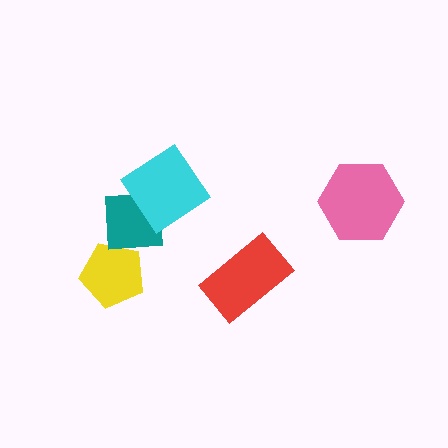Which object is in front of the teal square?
The cyan diamond is in front of the teal square.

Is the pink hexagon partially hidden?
No, no other shape covers it.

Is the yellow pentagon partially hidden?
Yes, it is partially covered by another shape.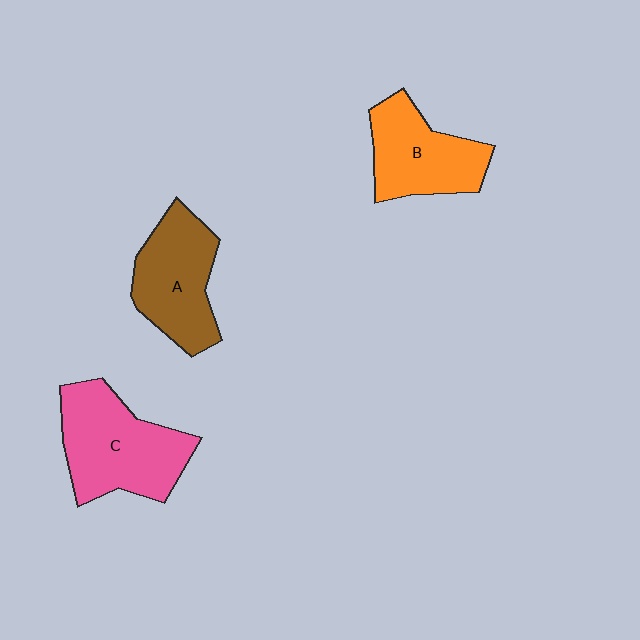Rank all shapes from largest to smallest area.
From largest to smallest: C (pink), A (brown), B (orange).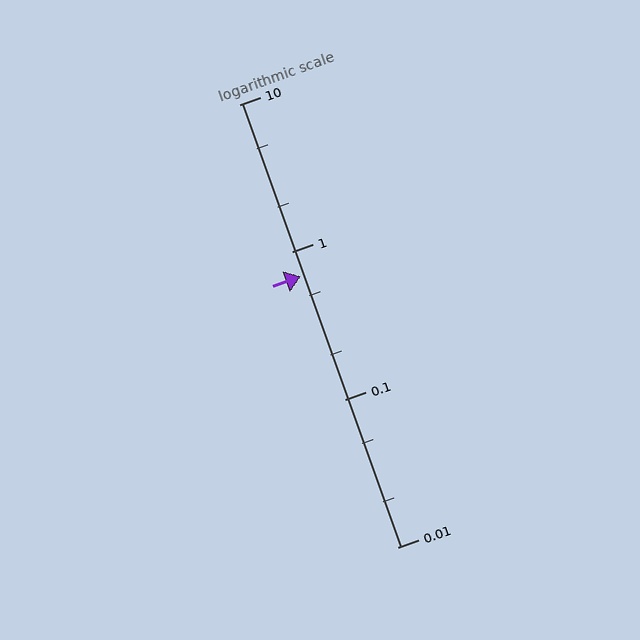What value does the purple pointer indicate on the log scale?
The pointer indicates approximately 0.68.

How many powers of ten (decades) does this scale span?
The scale spans 3 decades, from 0.01 to 10.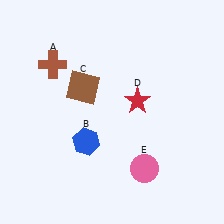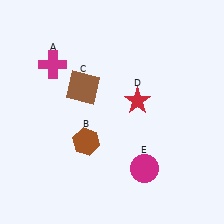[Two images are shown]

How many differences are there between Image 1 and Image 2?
There are 3 differences between the two images.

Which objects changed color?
A changed from brown to magenta. B changed from blue to brown. E changed from pink to magenta.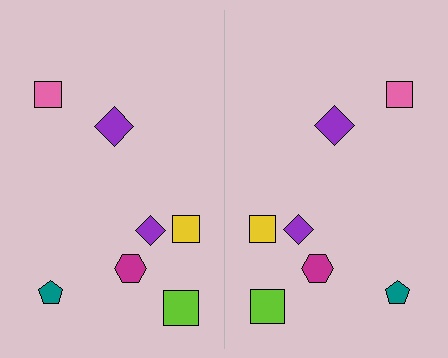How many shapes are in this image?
There are 14 shapes in this image.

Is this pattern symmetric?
Yes, this pattern has bilateral (reflection) symmetry.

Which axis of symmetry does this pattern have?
The pattern has a vertical axis of symmetry running through the center of the image.